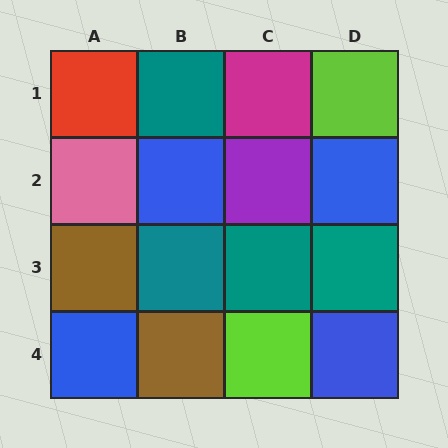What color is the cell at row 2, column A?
Pink.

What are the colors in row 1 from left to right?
Red, teal, magenta, lime.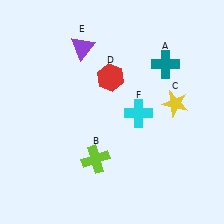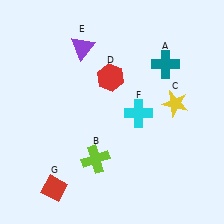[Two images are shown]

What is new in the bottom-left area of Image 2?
A red diamond (G) was added in the bottom-left area of Image 2.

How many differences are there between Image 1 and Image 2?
There is 1 difference between the two images.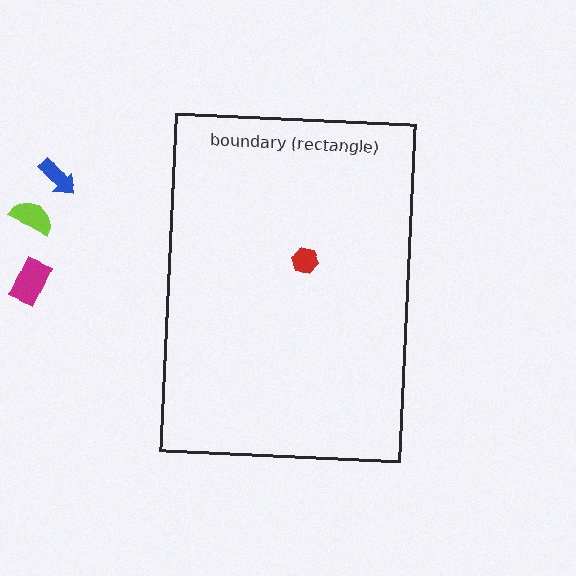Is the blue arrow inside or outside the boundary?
Outside.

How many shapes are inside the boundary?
1 inside, 3 outside.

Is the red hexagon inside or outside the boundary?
Inside.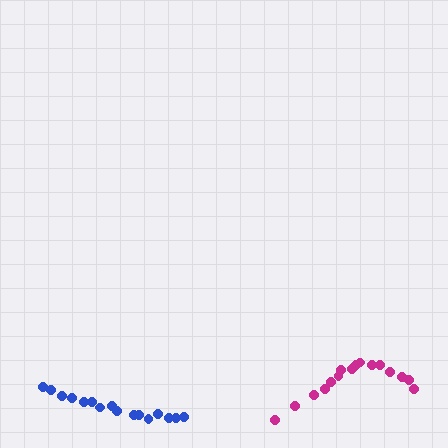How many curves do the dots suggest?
There are 2 distinct paths.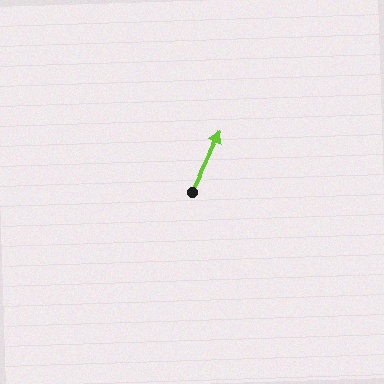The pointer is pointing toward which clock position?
Roughly 1 o'clock.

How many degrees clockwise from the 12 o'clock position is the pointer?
Approximately 26 degrees.